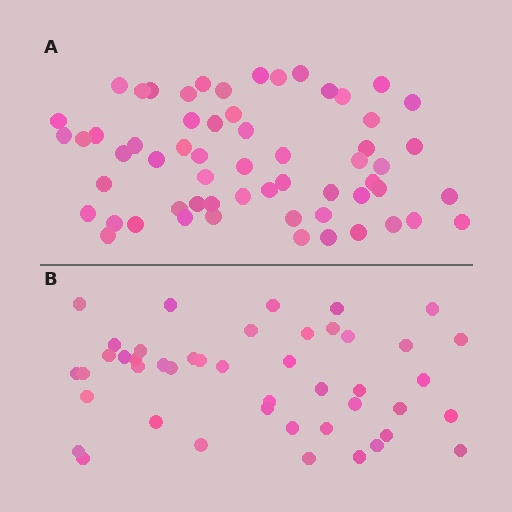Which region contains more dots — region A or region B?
Region A (the top region) has more dots.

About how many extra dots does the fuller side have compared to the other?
Region A has approximately 15 more dots than region B.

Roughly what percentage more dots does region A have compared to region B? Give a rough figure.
About 35% more.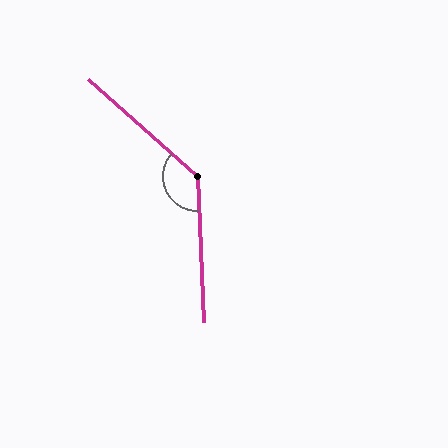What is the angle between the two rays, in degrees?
Approximately 133 degrees.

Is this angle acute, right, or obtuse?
It is obtuse.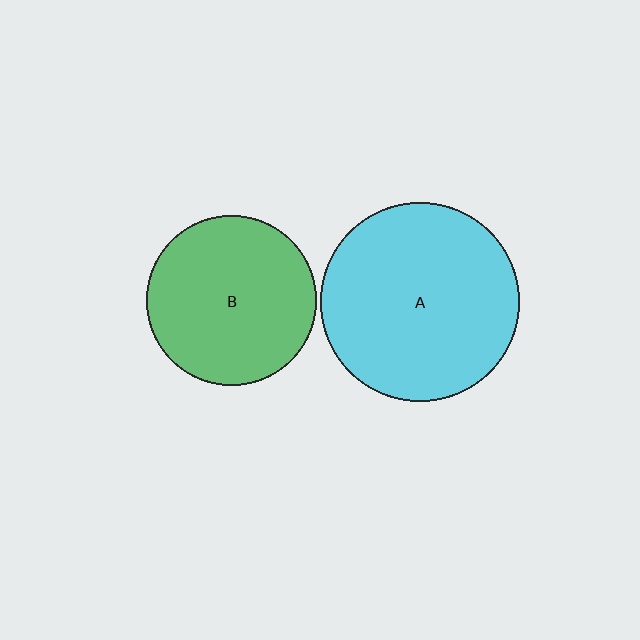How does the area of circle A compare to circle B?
Approximately 1.4 times.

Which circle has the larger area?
Circle A (cyan).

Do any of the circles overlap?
No, none of the circles overlap.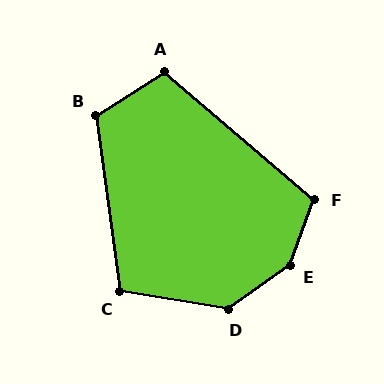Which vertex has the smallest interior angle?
C, at approximately 107 degrees.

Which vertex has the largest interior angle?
E, at approximately 145 degrees.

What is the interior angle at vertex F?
Approximately 110 degrees (obtuse).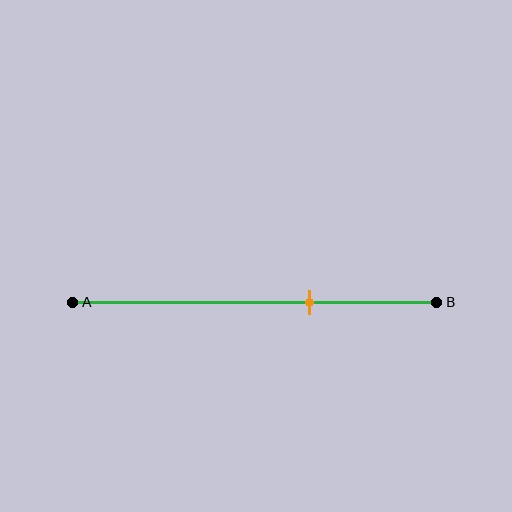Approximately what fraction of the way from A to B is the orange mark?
The orange mark is approximately 65% of the way from A to B.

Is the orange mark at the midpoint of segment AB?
No, the mark is at about 65% from A, not at the 50% midpoint.